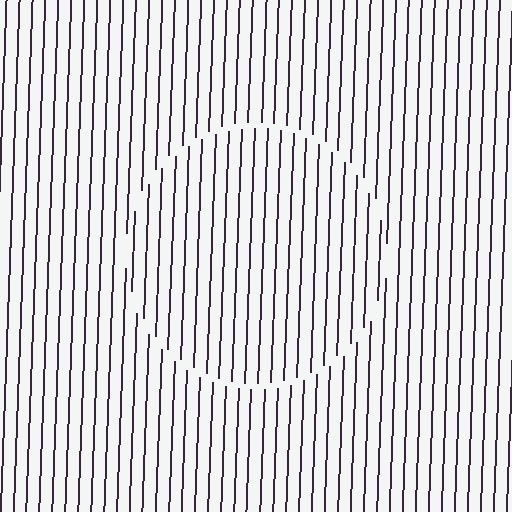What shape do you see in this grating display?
An illusory circle. The interior of the shape contains the same grating, shifted by half a period — the contour is defined by the phase discontinuity where line-ends from the inner and outer gratings abut.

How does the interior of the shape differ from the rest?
The interior of the shape contains the same grating, shifted by half a period — the contour is defined by the phase discontinuity where line-ends from the inner and outer gratings abut.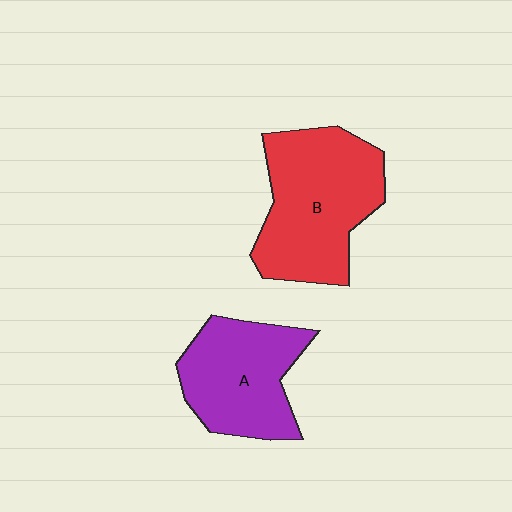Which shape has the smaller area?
Shape A (purple).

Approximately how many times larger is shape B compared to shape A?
Approximately 1.3 times.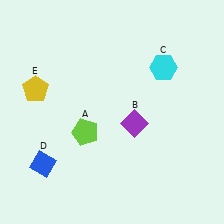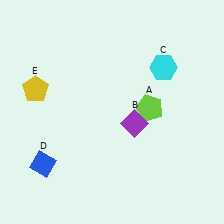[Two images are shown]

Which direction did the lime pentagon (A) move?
The lime pentagon (A) moved right.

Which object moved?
The lime pentagon (A) moved right.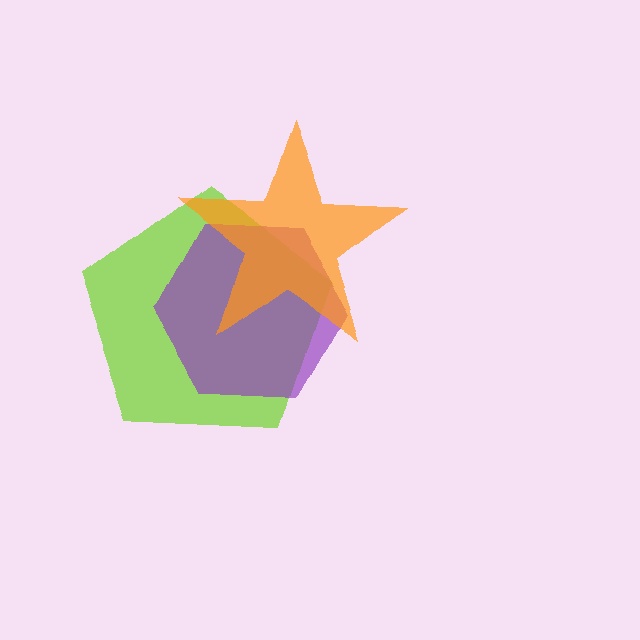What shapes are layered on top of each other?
The layered shapes are: a lime pentagon, a purple hexagon, an orange star.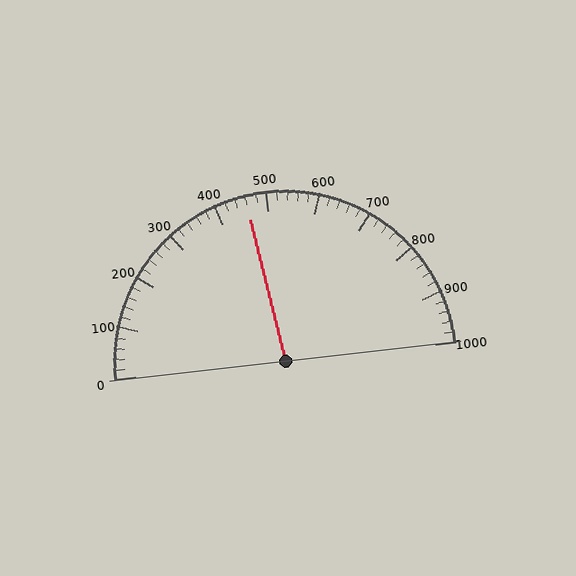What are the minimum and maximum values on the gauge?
The gauge ranges from 0 to 1000.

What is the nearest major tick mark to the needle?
The nearest major tick mark is 500.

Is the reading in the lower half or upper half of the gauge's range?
The reading is in the lower half of the range (0 to 1000).